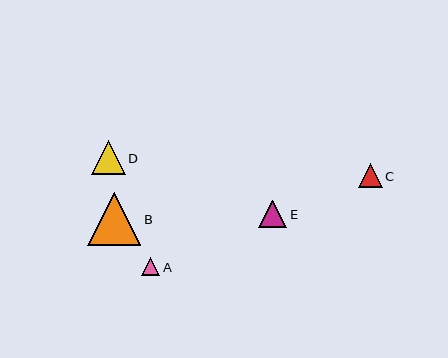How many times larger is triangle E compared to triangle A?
Triangle E is approximately 1.6 times the size of triangle A.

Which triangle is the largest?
Triangle B is the largest with a size of approximately 53 pixels.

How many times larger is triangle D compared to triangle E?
Triangle D is approximately 1.2 times the size of triangle E.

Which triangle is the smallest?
Triangle A is the smallest with a size of approximately 18 pixels.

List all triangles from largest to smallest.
From largest to smallest: B, D, E, C, A.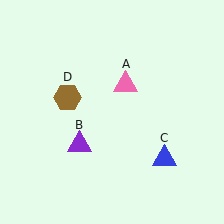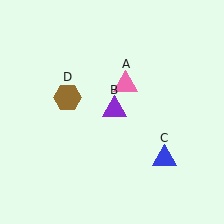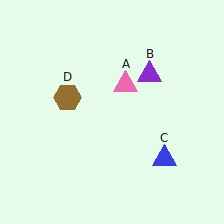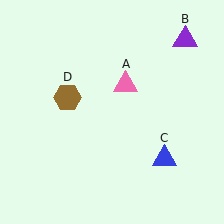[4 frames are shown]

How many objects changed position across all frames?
1 object changed position: purple triangle (object B).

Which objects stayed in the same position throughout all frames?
Pink triangle (object A) and blue triangle (object C) and brown hexagon (object D) remained stationary.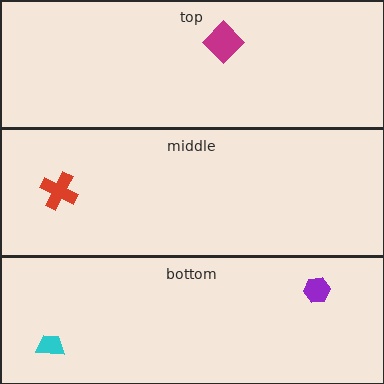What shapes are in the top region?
The magenta diamond.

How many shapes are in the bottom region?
2.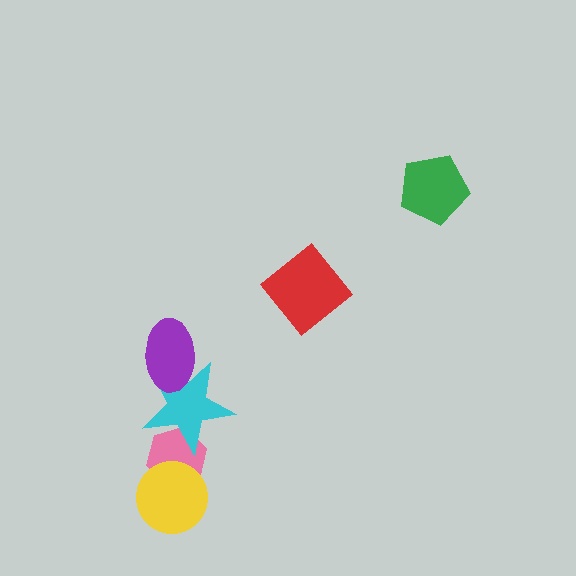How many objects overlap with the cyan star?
2 objects overlap with the cyan star.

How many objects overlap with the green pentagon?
0 objects overlap with the green pentagon.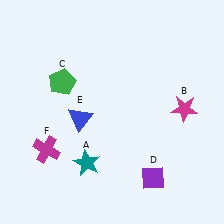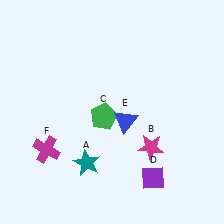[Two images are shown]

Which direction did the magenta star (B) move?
The magenta star (B) moved down.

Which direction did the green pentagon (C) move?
The green pentagon (C) moved right.